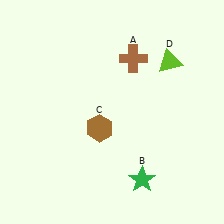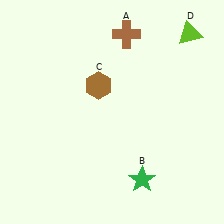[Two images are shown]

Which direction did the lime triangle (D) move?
The lime triangle (D) moved up.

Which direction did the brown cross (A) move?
The brown cross (A) moved up.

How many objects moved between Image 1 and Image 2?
3 objects moved between the two images.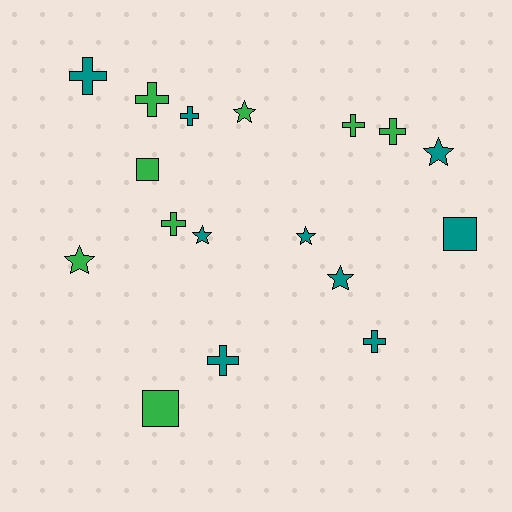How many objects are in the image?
There are 17 objects.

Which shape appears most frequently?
Cross, with 8 objects.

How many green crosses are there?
There are 4 green crosses.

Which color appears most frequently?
Teal, with 9 objects.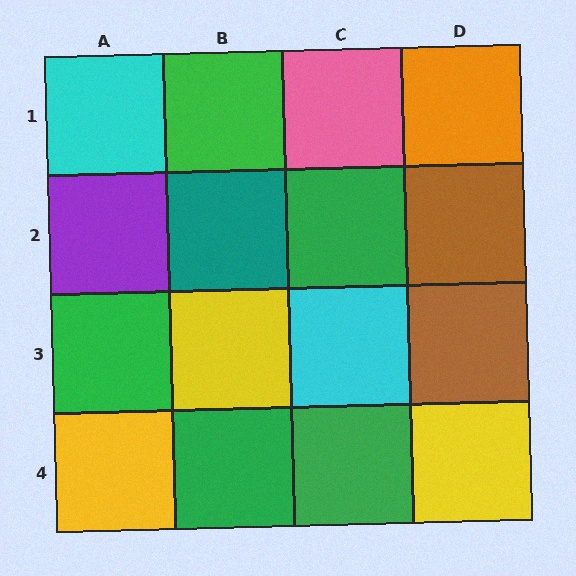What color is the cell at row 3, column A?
Green.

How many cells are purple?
1 cell is purple.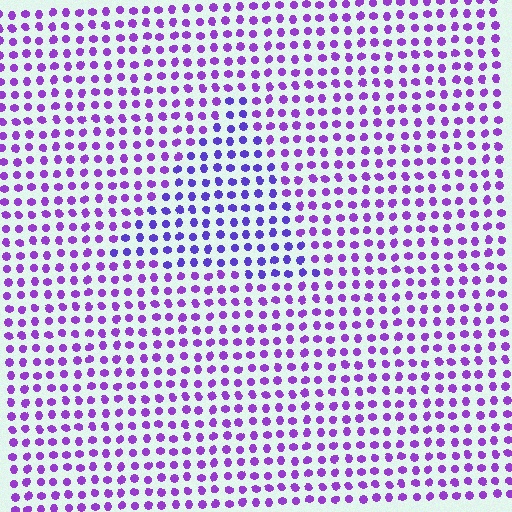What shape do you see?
I see a triangle.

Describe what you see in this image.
The image is filled with small purple elements in a uniform arrangement. A triangle-shaped region is visible where the elements are tinted to a slightly different hue, forming a subtle color boundary.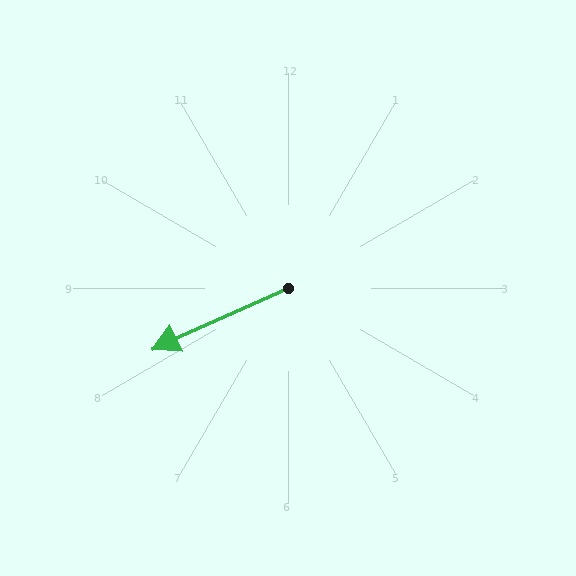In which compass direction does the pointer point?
Southwest.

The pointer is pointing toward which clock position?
Roughly 8 o'clock.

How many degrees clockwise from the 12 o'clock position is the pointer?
Approximately 246 degrees.